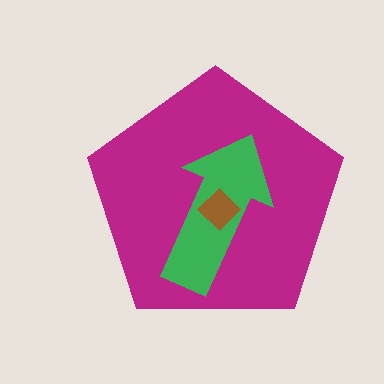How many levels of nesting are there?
3.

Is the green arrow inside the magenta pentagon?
Yes.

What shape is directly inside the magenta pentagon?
The green arrow.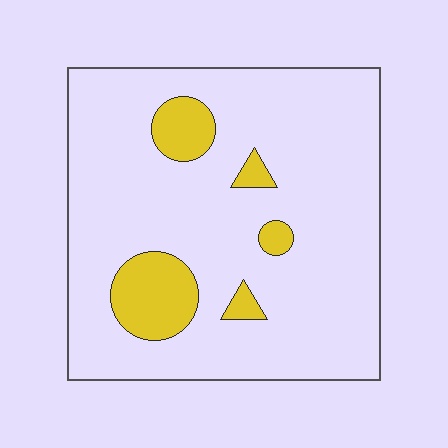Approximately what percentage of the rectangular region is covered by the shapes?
Approximately 15%.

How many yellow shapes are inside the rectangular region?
5.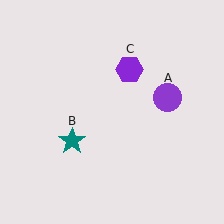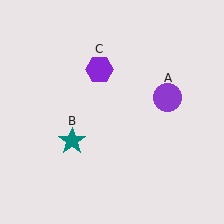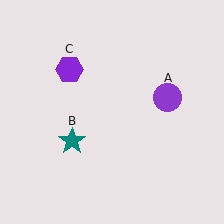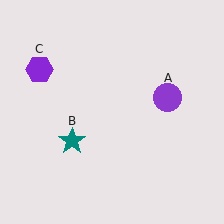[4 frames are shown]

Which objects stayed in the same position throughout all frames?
Purple circle (object A) and teal star (object B) remained stationary.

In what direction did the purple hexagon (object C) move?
The purple hexagon (object C) moved left.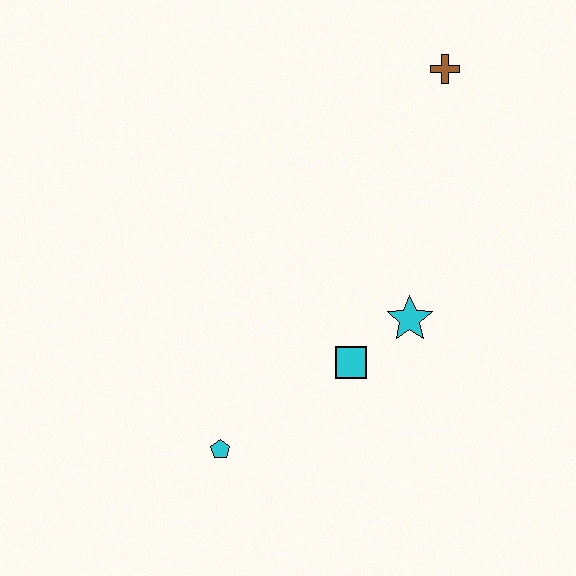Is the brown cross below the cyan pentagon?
No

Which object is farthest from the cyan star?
The brown cross is farthest from the cyan star.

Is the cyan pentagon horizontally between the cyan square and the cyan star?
No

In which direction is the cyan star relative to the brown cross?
The cyan star is below the brown cross.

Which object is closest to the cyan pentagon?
The cyan square is closest to the cyan pentagon.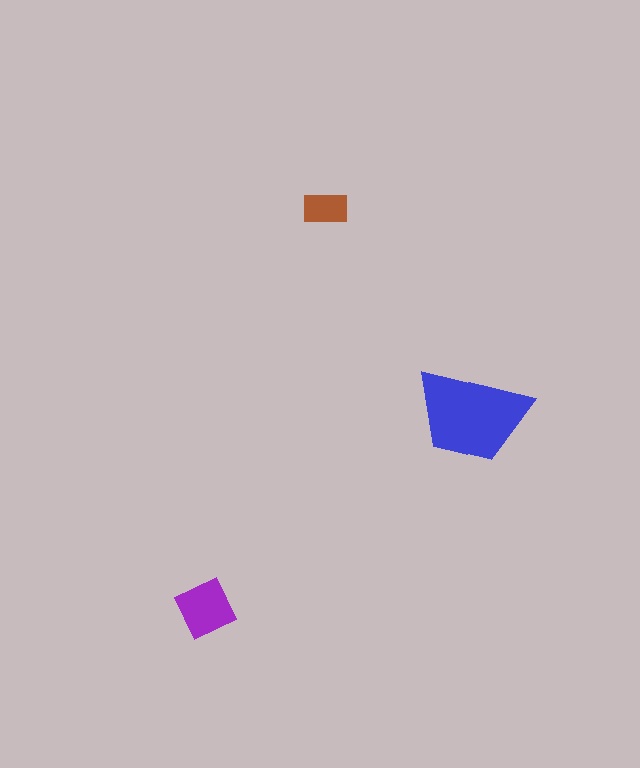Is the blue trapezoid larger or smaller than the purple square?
Larger.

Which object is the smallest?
The brown rectangle.